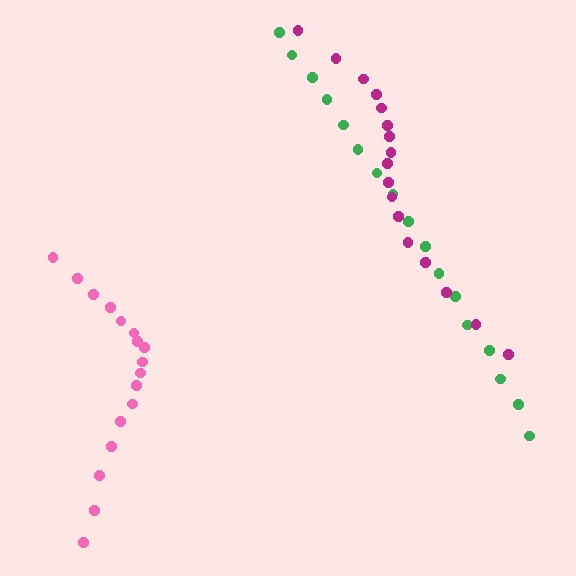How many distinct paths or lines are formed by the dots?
There are 3 distinct paths.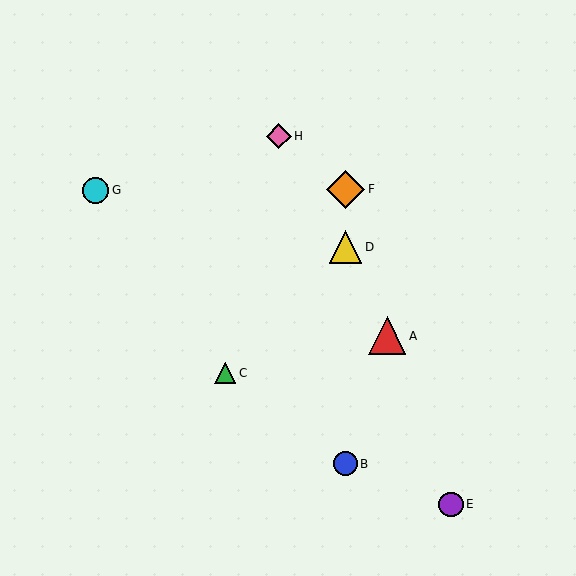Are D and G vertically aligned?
No, D is at x≈346 and G is at x≈95.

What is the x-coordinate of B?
Object B is at x≈346.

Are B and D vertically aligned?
Yes, both are at x≈346.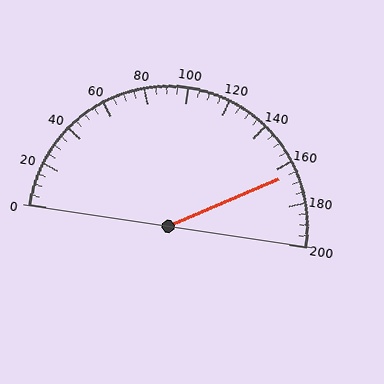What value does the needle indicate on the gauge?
The needle indicates approximately 165.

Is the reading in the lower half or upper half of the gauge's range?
The reading is in the upper half of the range (0 to 200).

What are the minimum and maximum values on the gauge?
The gauge ranges from 0 to 200.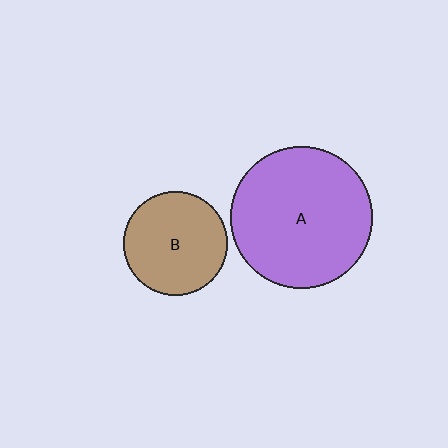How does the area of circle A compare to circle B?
Approximately 1.8 times.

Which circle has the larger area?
Circle A (purple).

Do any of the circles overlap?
No, none of the circles overlap.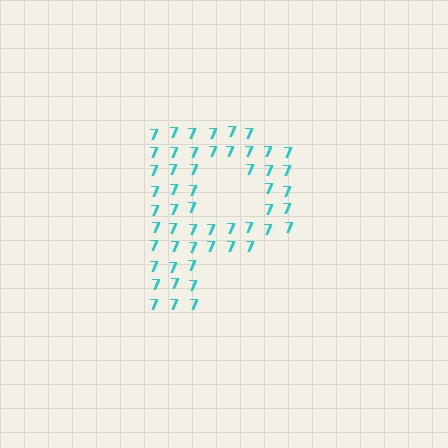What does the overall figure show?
The overall figure shows the letter P.